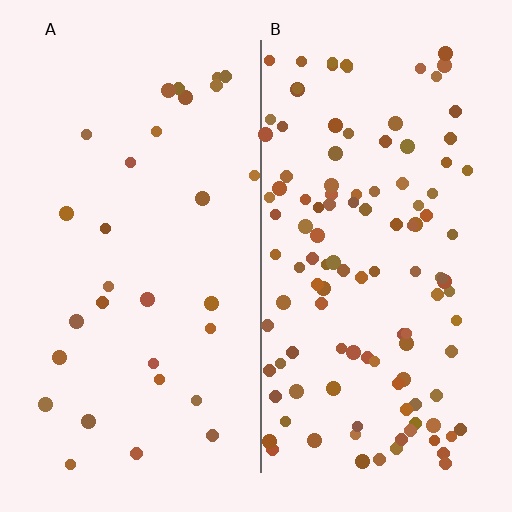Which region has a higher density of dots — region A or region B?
B (the right).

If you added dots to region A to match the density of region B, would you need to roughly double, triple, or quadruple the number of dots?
Approximately quadruple.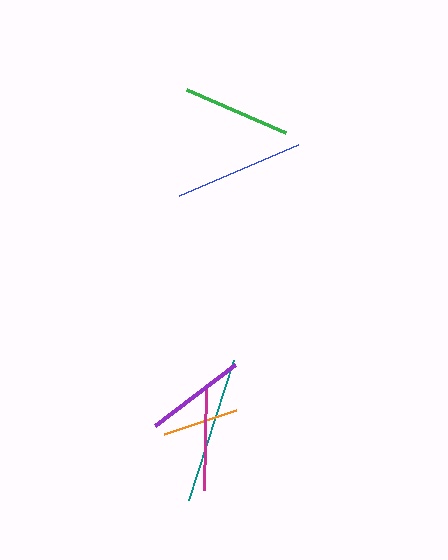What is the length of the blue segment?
The blue segment is approximately 130 pixels long.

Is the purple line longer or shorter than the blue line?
The blue line is longer than the purple line.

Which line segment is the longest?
The teal line is the longest at approximately 147 pixels.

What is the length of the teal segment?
The teal segment is approximately 147 pixels long.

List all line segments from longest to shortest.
From longest to shortest: teal, blue, green, magenta, purple, orange.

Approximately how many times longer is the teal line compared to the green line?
The teal line is approximately 1.4 times the length of the green line.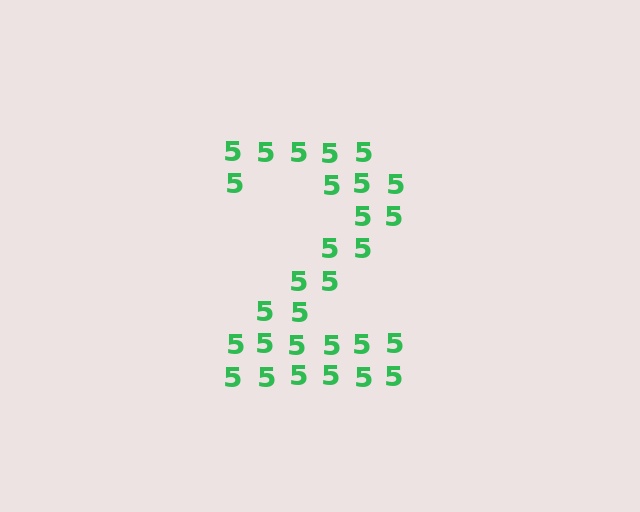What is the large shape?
The large shape is the digit 2.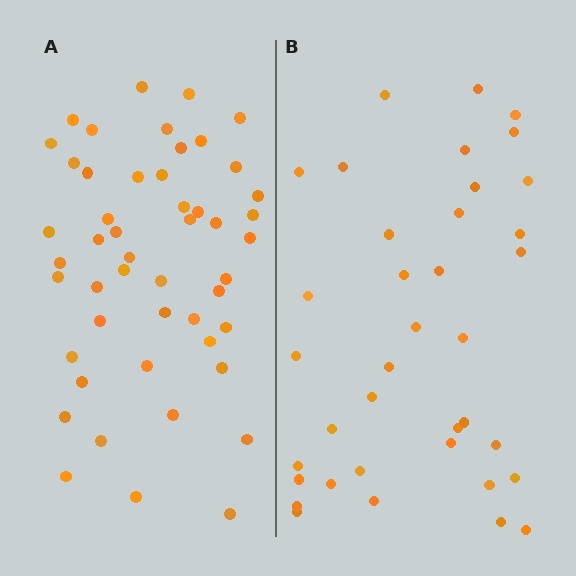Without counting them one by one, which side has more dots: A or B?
Region A (the left region) has more dots.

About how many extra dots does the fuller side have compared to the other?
Region A has roughly 12 or so more dots than region B.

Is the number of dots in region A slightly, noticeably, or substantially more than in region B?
Region A has noticeably more, but not dramatically so. The ratio is roughly 1.3 to 1.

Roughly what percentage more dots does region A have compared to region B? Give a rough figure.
About 30% more.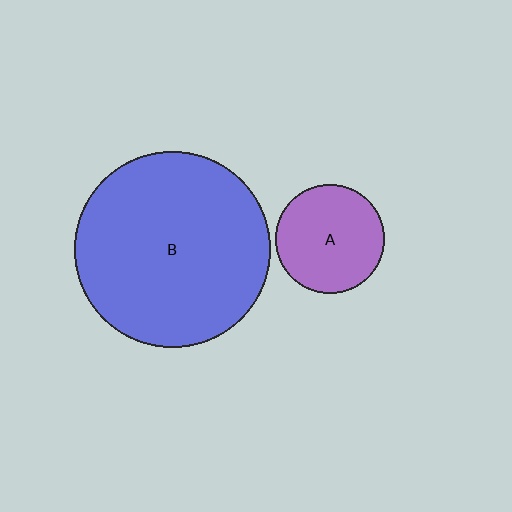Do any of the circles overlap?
No, none of the circles overlap.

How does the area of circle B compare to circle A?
Approximately 3.2 times.